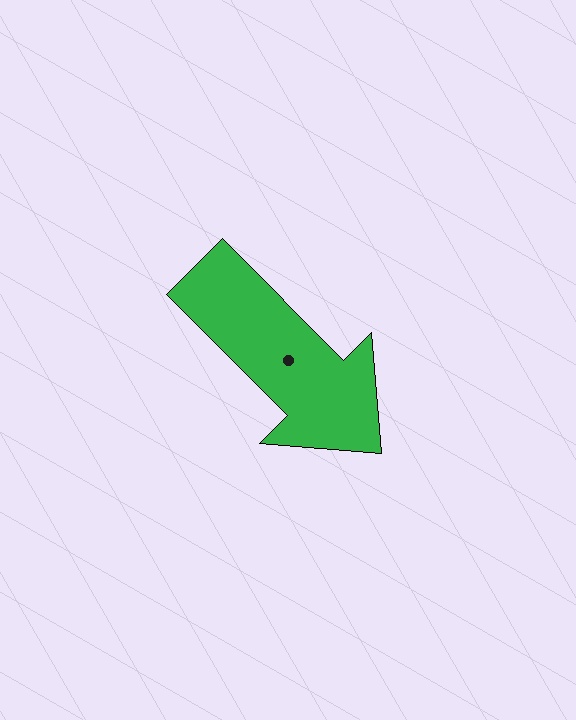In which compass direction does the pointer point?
Southeast.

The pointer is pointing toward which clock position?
Roughly 5 o'clock.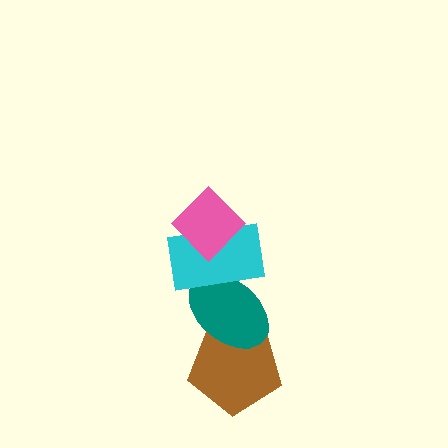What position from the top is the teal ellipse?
The teal ellipse is 3rd from the top.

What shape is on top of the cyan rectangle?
The pink diamond is on top of the cyan rectangle.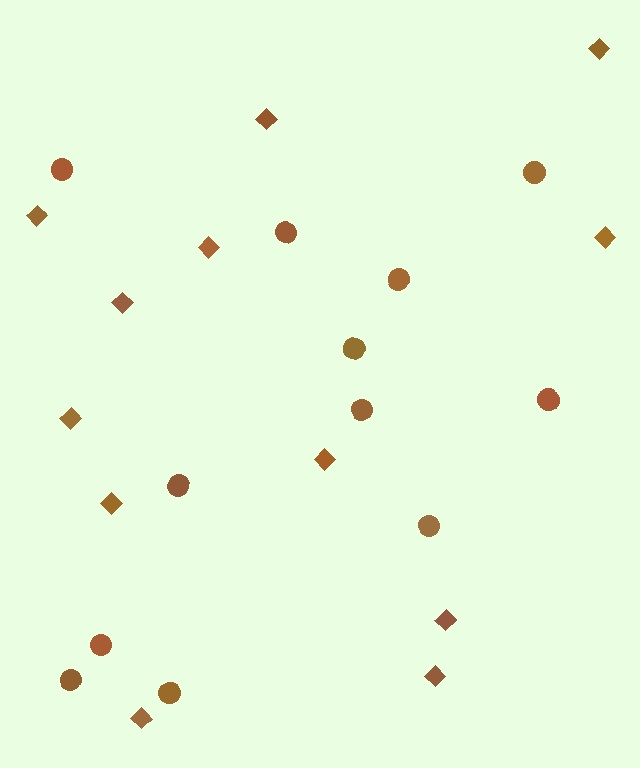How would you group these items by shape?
There are 2 groups: one group of circles (12) and one group of diamonds (12).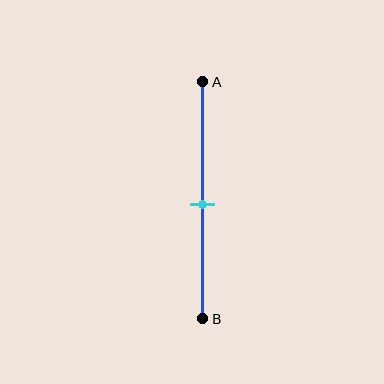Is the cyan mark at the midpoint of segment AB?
Yes, the mark is approximately at the midpoint.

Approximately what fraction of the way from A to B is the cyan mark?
The cyan mark is approximately 50% of the way from A to B.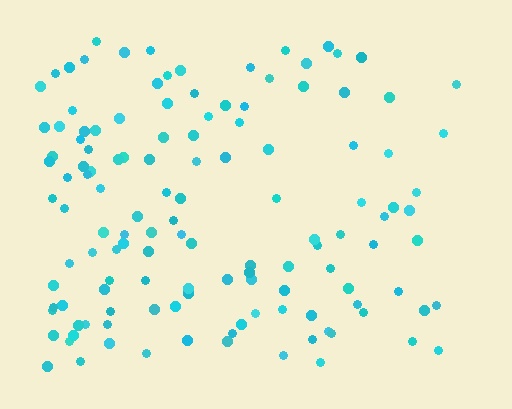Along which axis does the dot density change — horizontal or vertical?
Horizontal.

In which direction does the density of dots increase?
From right to left, with the left side densest.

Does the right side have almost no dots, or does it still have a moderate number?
Still a moderate number, just noticeably fewer than the left.